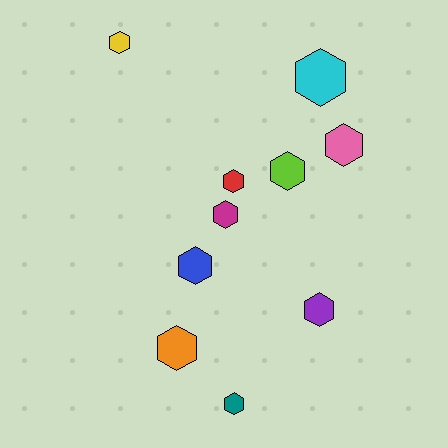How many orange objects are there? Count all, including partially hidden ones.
There is 1 orange object.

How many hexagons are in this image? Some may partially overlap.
There are 10 hexagons.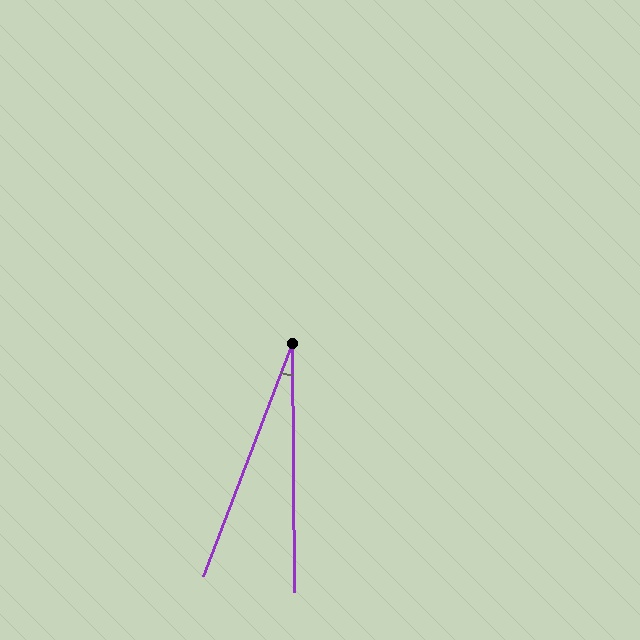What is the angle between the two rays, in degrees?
Approximately 21 degrees.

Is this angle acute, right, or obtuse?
It is acute.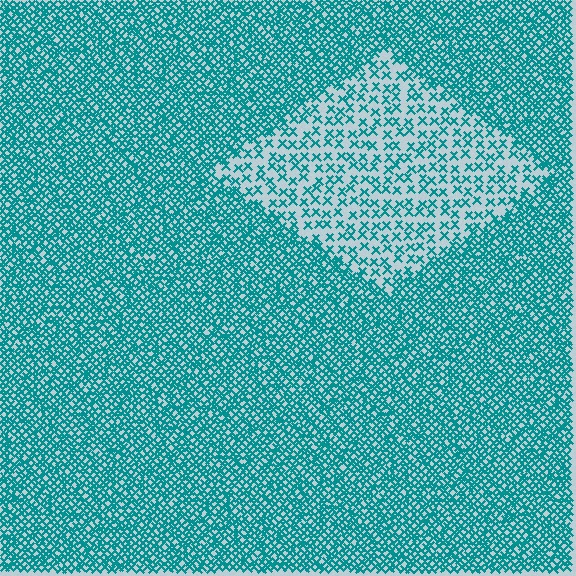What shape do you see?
I see a diamond.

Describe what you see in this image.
The image contains small teal elements arranged at two different densities. A diamond-shaped region is visible where the elements are less densely packed than the surrounding area.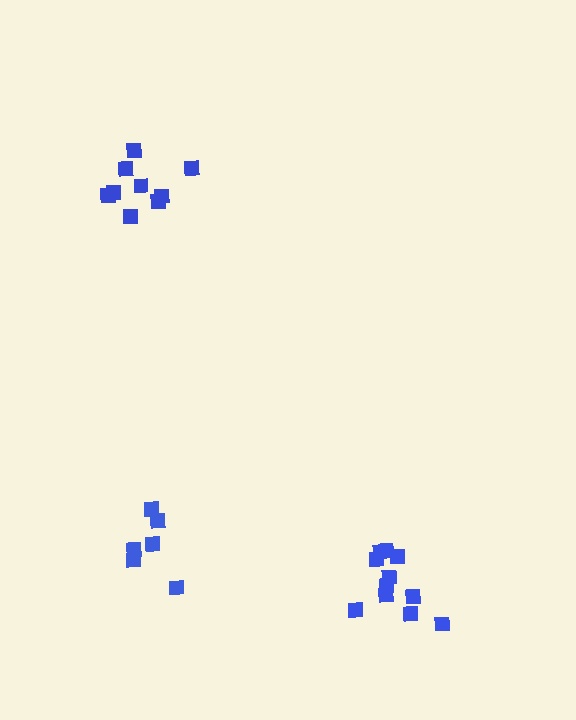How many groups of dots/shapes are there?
There are 3 groups.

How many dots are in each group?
Group 1: 9 dots, Group 2: 6 dots, Group 3: 11 dots (26 total).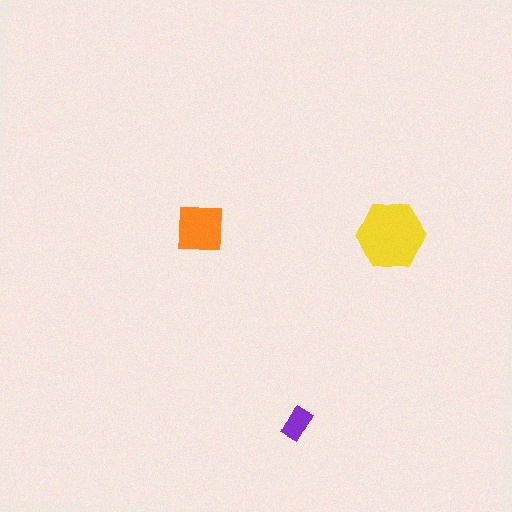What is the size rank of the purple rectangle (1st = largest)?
3rd.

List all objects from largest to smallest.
The yellow hexagon, the orange square, the purple rectangle.